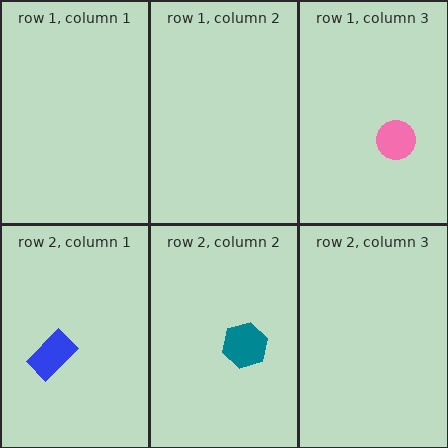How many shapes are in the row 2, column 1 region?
1.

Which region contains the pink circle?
The row 1, column 3 region.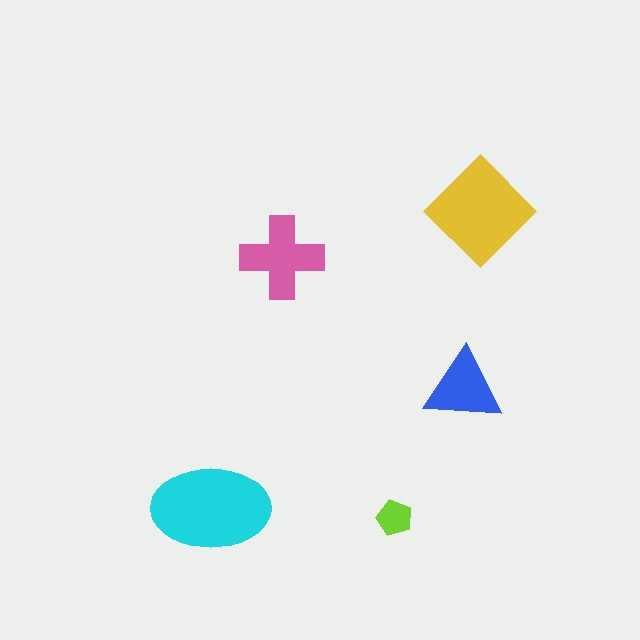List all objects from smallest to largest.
The lime pentagon, the blue triangle, the pink cross, the yellow diamond, the cyan ellipse.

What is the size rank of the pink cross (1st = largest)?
3rd.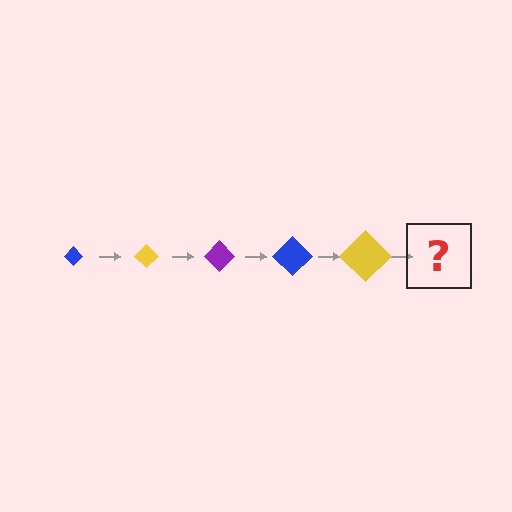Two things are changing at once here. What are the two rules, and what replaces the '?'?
The two rules are that the diamond grows larger each step and the color cycles through blue, yellow, and purple. The '?' should be a purple diamond, larger than the previous one.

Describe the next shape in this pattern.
It should be a purple diamond, larger than the previous one.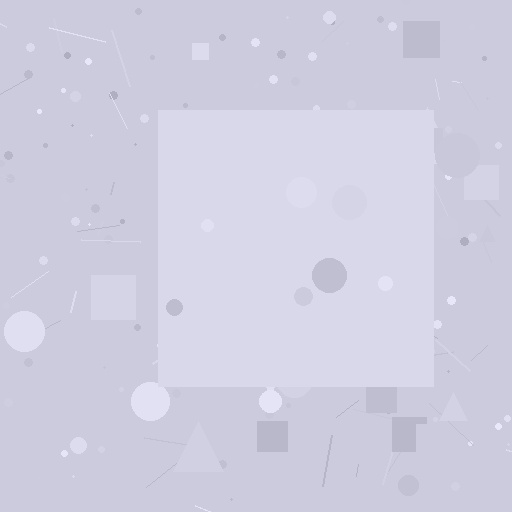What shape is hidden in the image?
A square is hidden in the image.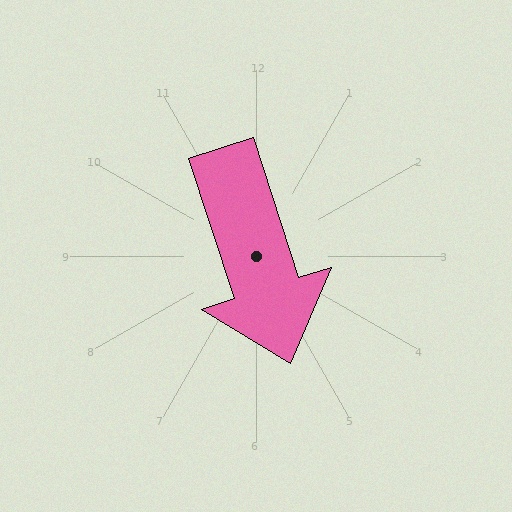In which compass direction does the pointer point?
South.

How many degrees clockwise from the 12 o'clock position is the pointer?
Approximately 162 degrees.